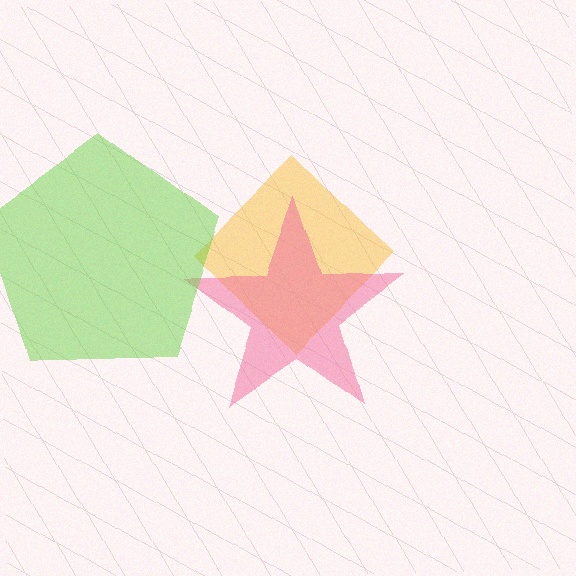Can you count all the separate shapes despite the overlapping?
Yes, there are 3 separate shapes.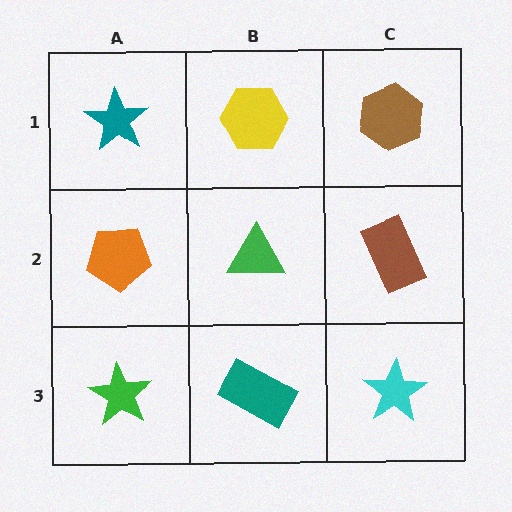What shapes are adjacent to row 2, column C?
A brown hexagon (row 1, column C), a cyan star (row 3, column C), a green triangle (row 2, column B).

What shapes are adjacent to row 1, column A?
An orange pentagon (row 2, column A), a yellow hexagon (row 1, column B).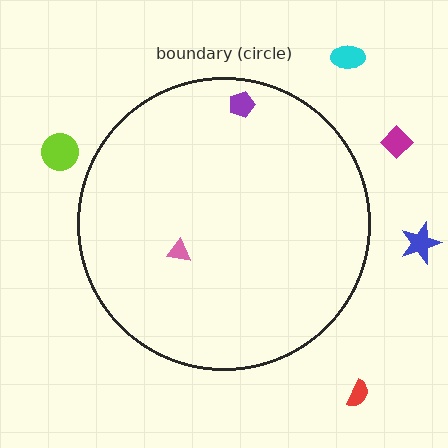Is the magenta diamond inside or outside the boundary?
Outside.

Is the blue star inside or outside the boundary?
Outside.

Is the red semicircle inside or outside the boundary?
Outside.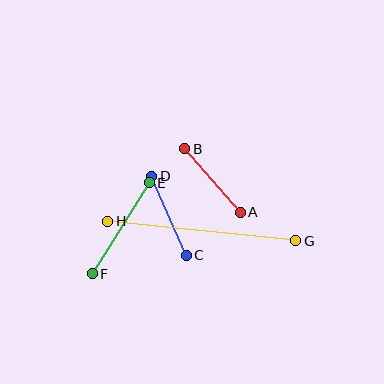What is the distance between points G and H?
The distance is approximately 189 pixels.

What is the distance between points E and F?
The distance is approximately 108 pixels.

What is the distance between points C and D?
The distance is approximately 86 pixels.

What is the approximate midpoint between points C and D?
The midpoint is at approximately (169, 216) pixels.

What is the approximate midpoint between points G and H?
The midpoint is at approximately (202, 231) pixels.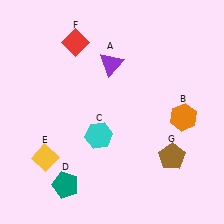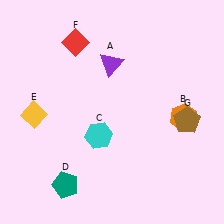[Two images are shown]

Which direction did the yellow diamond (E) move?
The yellow diamond (E) moved up.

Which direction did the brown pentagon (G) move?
The brown pentagon (G) moved up.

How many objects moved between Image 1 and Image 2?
2 objects moved between the two images.